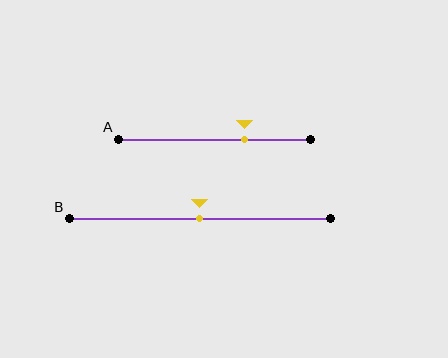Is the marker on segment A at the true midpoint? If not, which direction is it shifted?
No, the marker on segment A is shifted to the right by about 16% of the segment length.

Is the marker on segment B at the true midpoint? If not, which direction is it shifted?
Yes, the marker on segment B is at the true midpoint.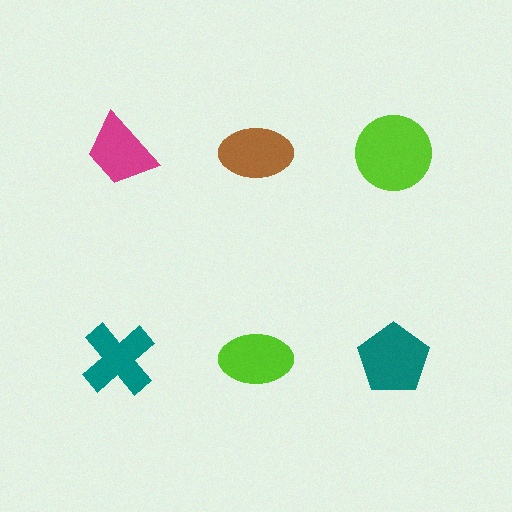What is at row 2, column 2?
A lime ellipse.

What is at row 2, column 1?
A teal cross.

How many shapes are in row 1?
3 shapes.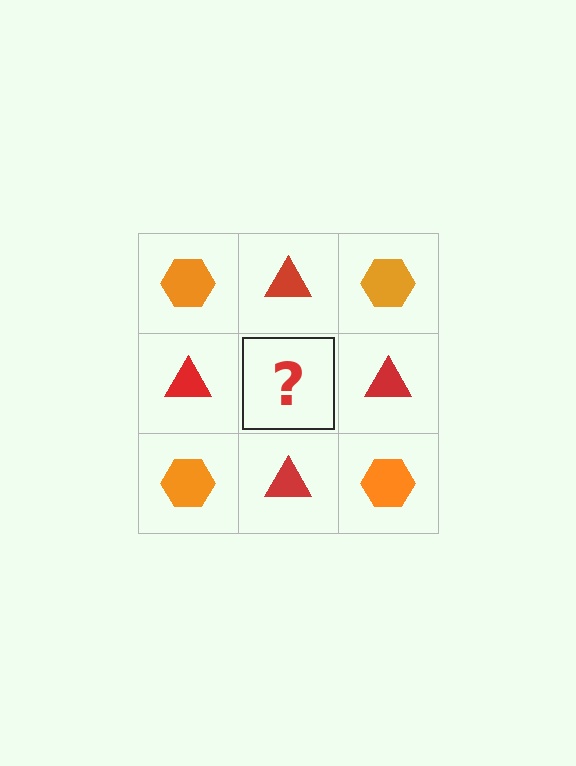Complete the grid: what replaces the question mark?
The question mark should be replaced with an orange hexagon.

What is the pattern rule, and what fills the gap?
The rule is that it alternates orange hexagon and red triangle in a checkerboard pattern. The gap should be filled with an orange hexagon.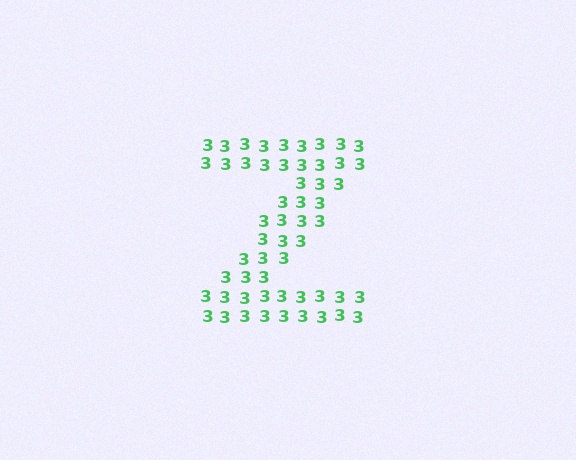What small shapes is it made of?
It is made of small digit 3's.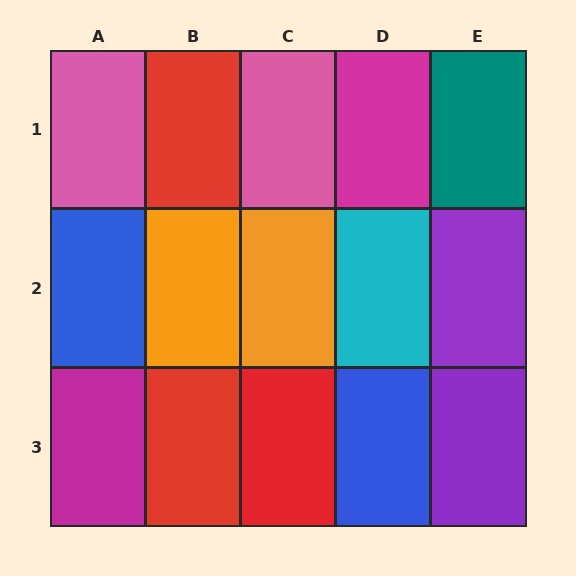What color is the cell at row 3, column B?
Red.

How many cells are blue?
2 cells are blue.